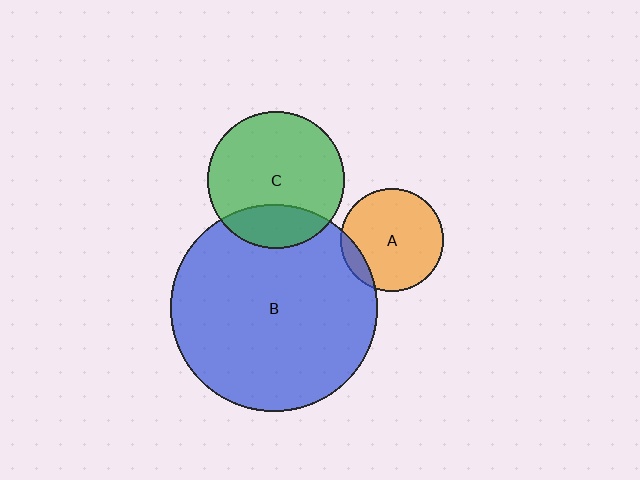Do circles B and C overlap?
Yes.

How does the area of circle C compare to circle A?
Approximately 1.8 times.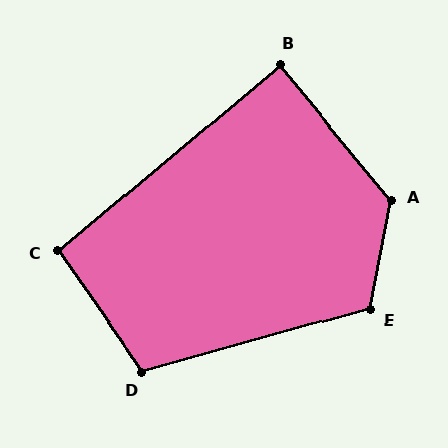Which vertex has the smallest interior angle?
B, at approximately 89 degrees.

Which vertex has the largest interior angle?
A, at approximately 130 degrees.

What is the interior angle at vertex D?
Approximately 110 degrees (obtuse).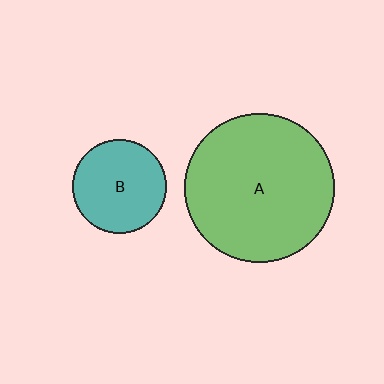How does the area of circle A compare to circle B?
Approximately 2.5 times.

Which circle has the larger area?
Circle A (green).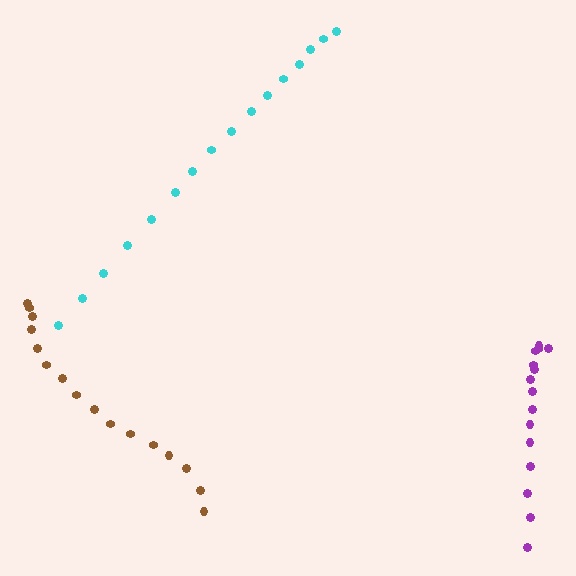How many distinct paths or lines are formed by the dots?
There are 3 distinct paths.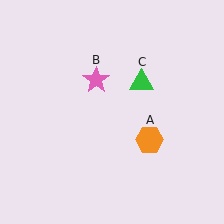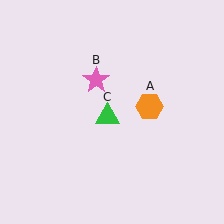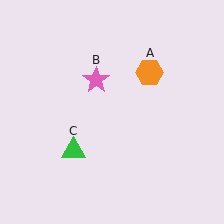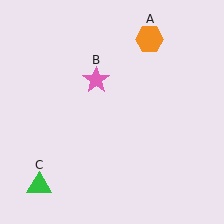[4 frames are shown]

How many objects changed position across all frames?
2 objects changed position: orange hexagon (object A), green triangle (object C).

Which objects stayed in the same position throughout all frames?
Pink star (object B) remained stationary.